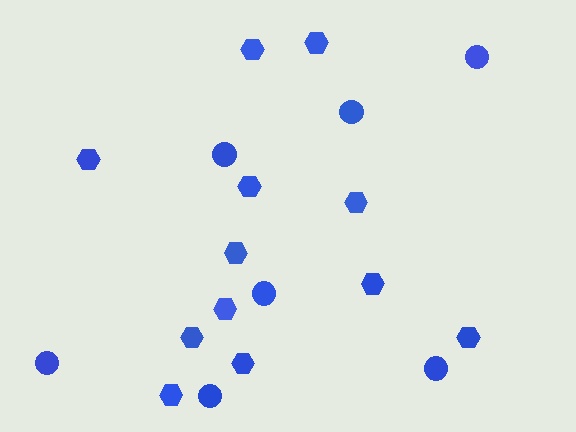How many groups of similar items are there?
There are 2 groups: one group of circles (7) and one group of hexagons (12).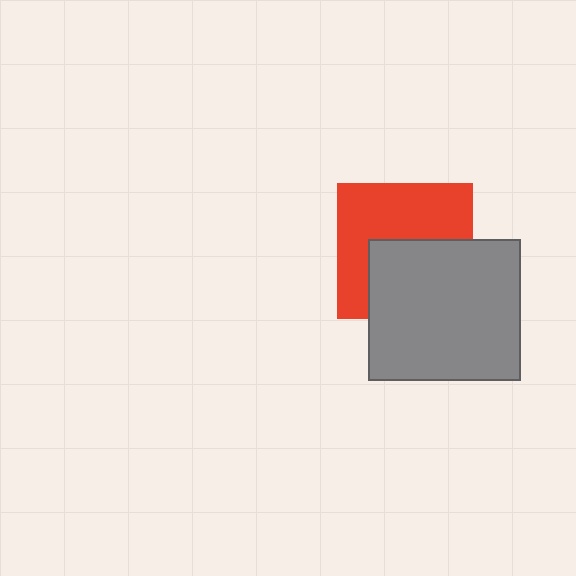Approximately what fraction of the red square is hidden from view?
Roughly 46% of the red square is hidden behind the gray rectangle.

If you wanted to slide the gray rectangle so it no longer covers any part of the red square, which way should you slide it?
Slide it down — that is the most direct way to separate the two shapes.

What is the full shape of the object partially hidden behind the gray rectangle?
The partially hidden object is a red square.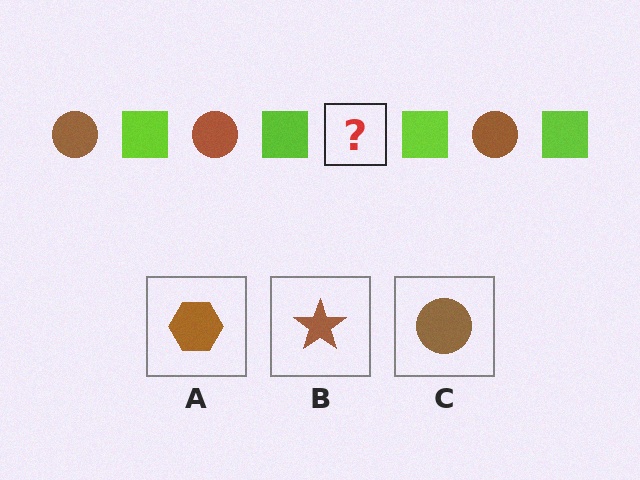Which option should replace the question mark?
Option C.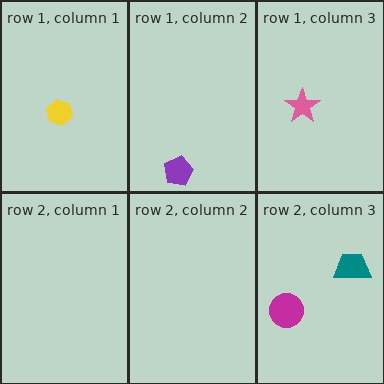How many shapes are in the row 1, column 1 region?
1.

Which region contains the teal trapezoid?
The row 2, column 3 region.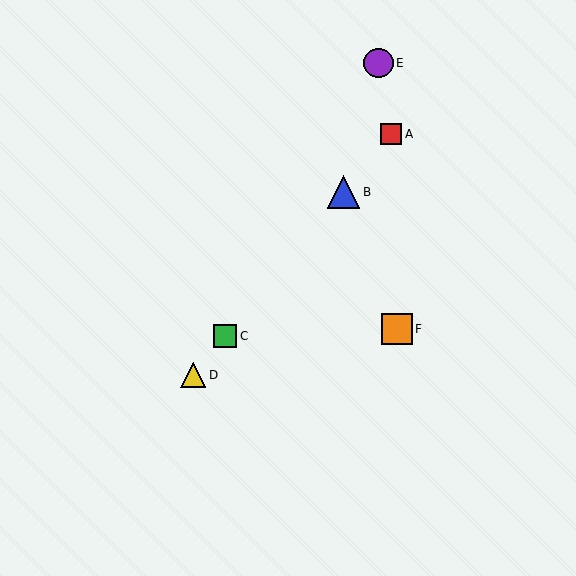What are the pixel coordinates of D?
Object D is at (193, 375).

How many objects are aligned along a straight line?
4 objects (A, B, C, D) are aligned along a straight line.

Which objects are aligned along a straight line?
Objects A, B, C, D are aligned along a straight line.